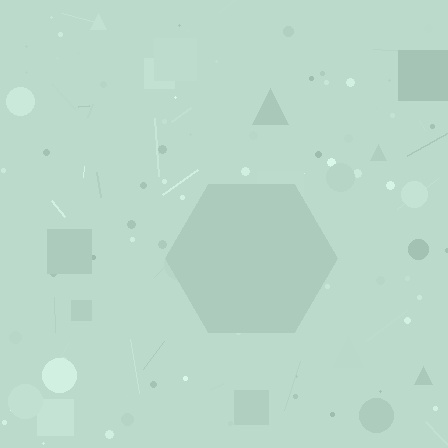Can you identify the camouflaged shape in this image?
The camouflaged shape is a hexagon.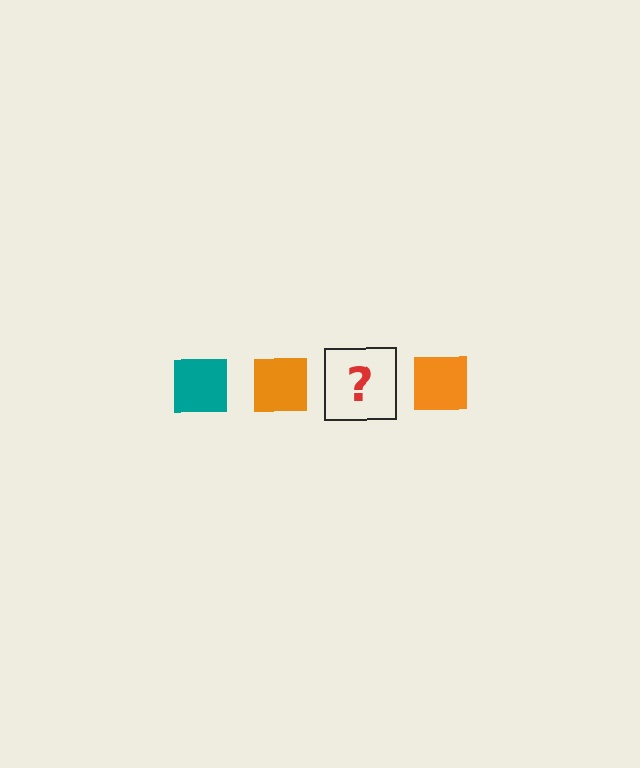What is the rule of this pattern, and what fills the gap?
The rule is that the pattern cycles through teal, orange squares. The gap should be filled with a teal square.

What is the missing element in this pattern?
The missing element is a teal square.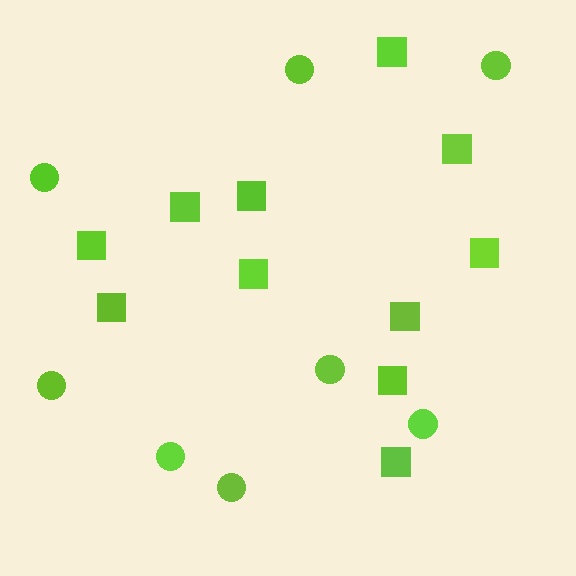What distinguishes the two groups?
There are 2 groups: one group of squares (11) and one group of circles (8).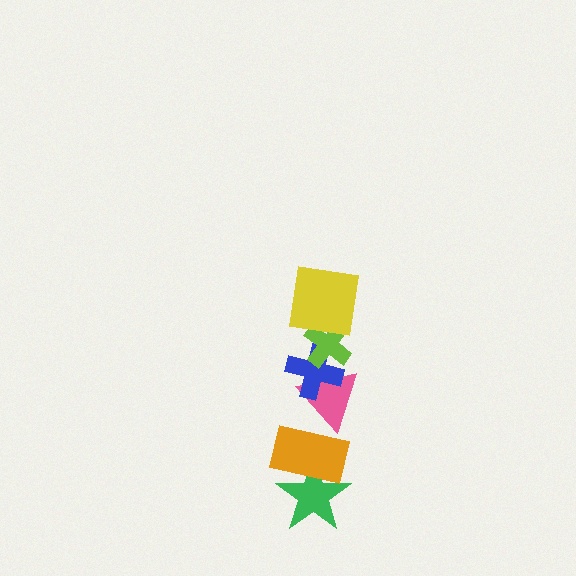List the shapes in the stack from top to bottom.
From top to bottom: the yellow square, the lime cross, the blue cross, the pink triangle, the orange rectangle, the green star.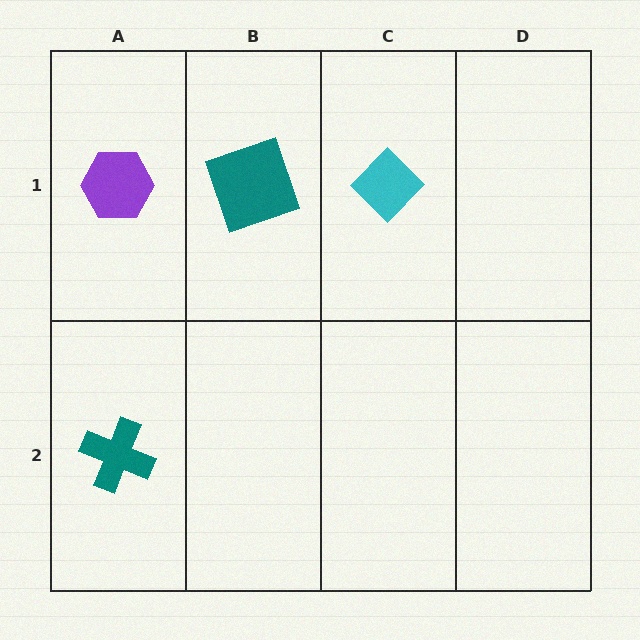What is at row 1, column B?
A teal square.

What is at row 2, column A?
A teal cross.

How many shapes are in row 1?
3 shapes.